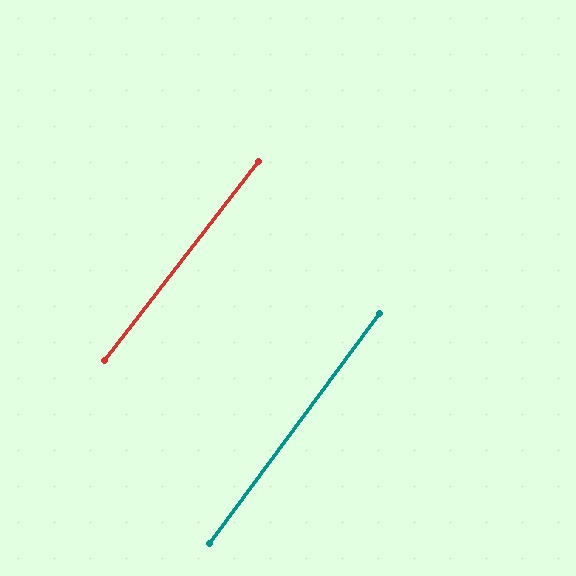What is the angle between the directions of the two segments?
Approximately 1 degree.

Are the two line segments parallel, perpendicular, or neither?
Parallel — their directions differ by only 1.2°.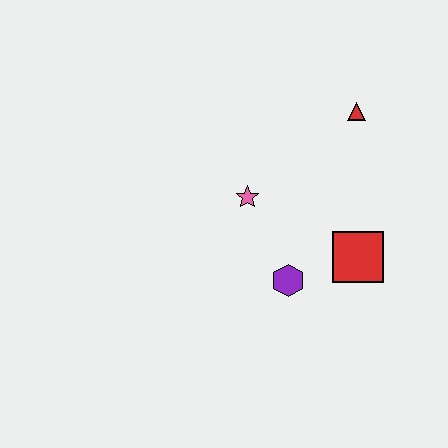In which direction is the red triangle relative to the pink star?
The red triangle is to the right of the pink star.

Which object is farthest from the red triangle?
The purple hexagon is farthest from the red triangle.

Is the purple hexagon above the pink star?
No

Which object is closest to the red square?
The purple hexagon is closest to the red square.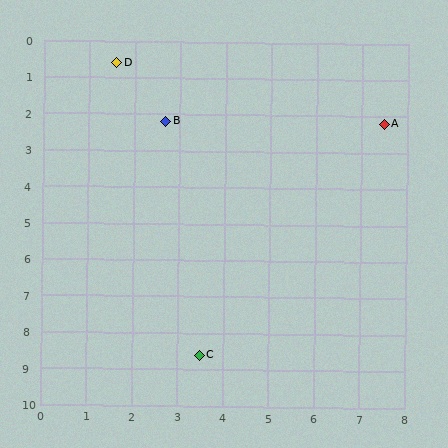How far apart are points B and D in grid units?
Points B and D are about 1.9 grid units apart.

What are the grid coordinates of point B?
Point B is at approximately (2.7, 2.2).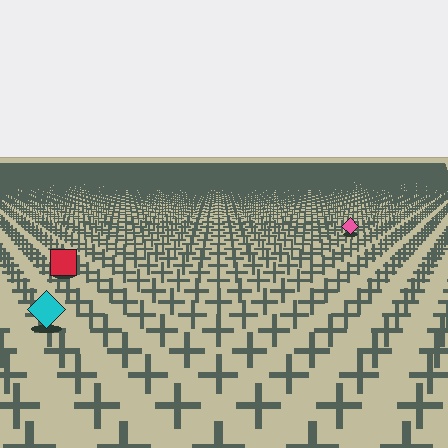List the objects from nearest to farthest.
From nearest to farthest: the cyan diamond, the red square, the pink diamond.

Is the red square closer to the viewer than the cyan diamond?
No. The cyan diamond is closer — you can tell from the texture gradient: the ground texture is coarser near it.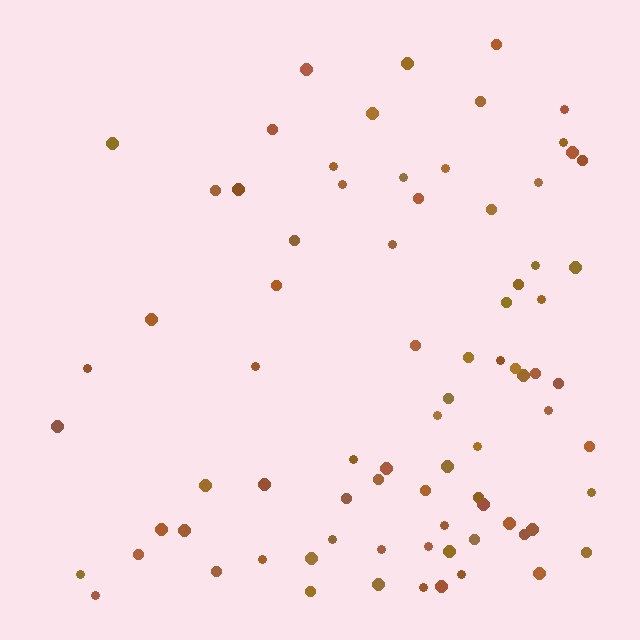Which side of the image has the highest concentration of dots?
The right.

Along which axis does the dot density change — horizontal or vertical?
Horizontal.